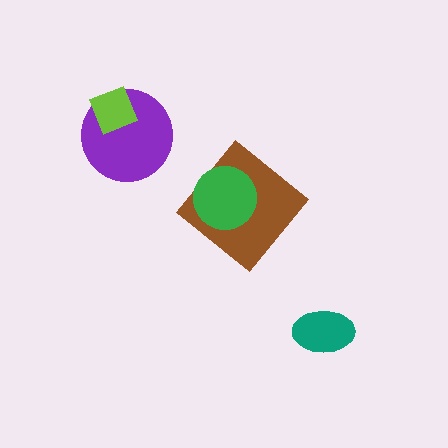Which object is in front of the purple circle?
The lime diamond is in front of the purple circle.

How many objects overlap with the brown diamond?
1 object overlaps with the brown diamond.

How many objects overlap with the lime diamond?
1 object overlaps with the lime diamond.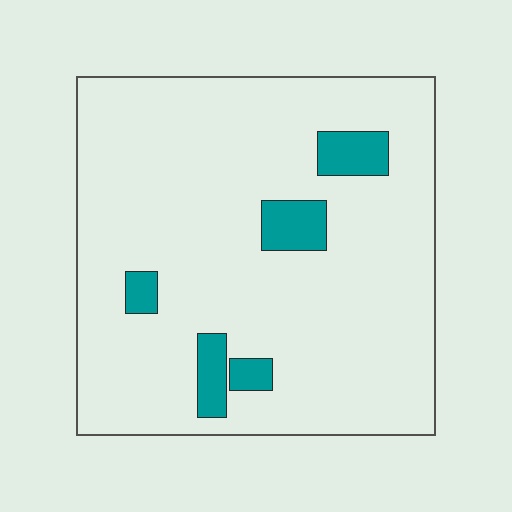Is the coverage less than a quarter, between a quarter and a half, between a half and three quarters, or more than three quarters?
Less than a quarter.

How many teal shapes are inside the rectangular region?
5.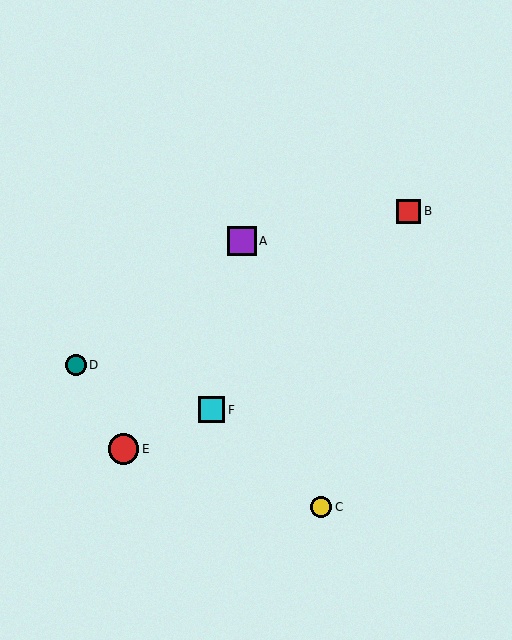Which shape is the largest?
The red circle (labeled E) is the largest.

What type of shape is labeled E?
Shape E is a red circle.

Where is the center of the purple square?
The center of the purple square is at (242, 241).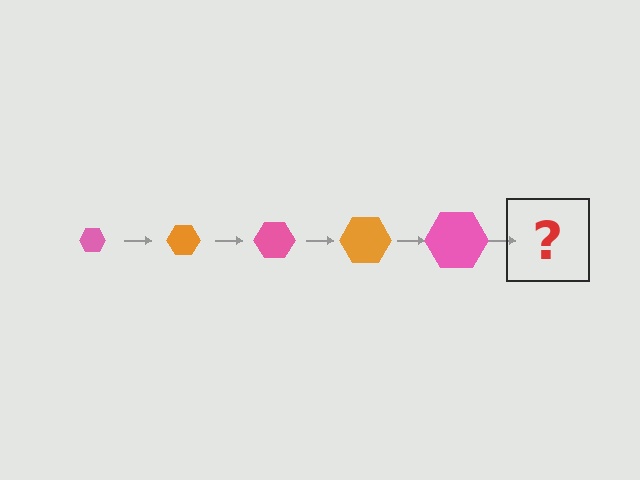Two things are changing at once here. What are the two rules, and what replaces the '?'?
The two rules are that the hexagon grows larger each step and the color cycles through pink and orange. The '?' should be an orange hexagon, larger than the previous one.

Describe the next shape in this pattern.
It should be an orange hexagon, larger than the previous one.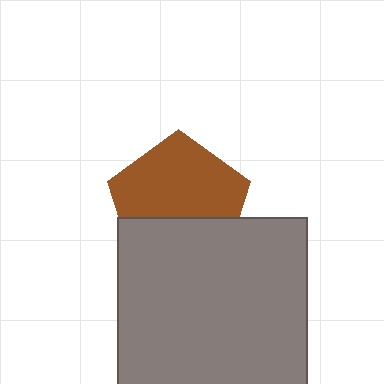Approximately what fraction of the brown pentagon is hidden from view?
Roughly 38% of the brown pentagon is hidden behind the gray square.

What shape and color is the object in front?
The object in front is a gray square.